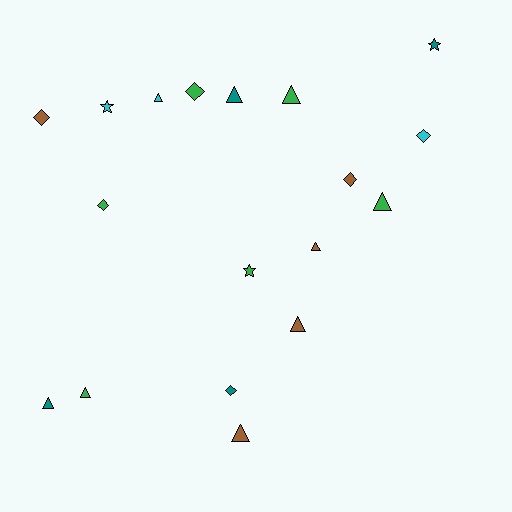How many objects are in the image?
There are 18 objects.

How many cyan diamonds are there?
There is 1 cyan diamond.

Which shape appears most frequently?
Triangle, with 9 objects.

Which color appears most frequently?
Green, with 6 objects.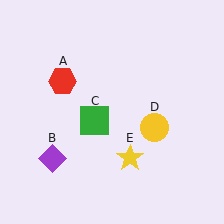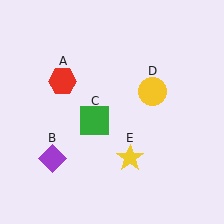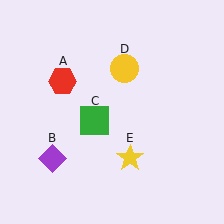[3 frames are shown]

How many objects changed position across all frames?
1 object changed position: yellow circle (object D).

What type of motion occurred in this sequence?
The yellow circle (object D) rotated counterclockwise around the center of the scene.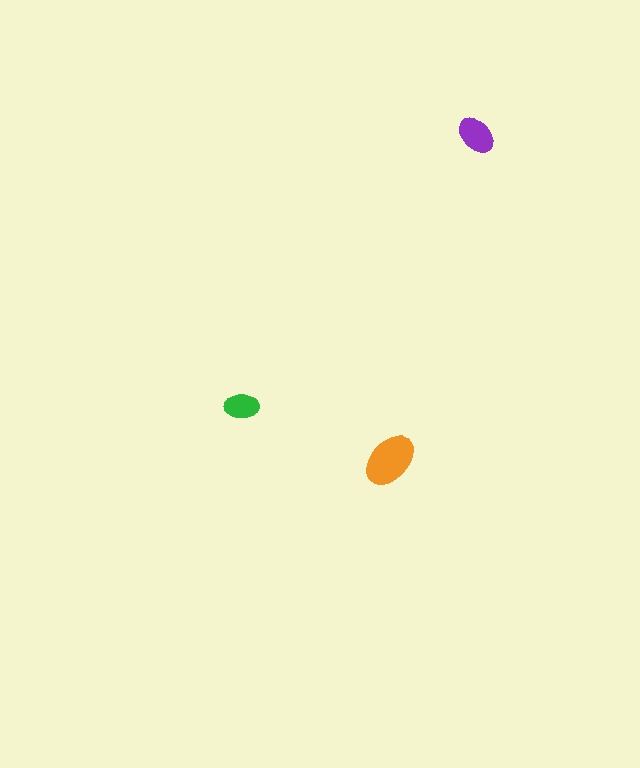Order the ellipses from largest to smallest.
the orange one, the purple one, the green one.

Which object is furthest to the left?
The green ellipse is leftmost.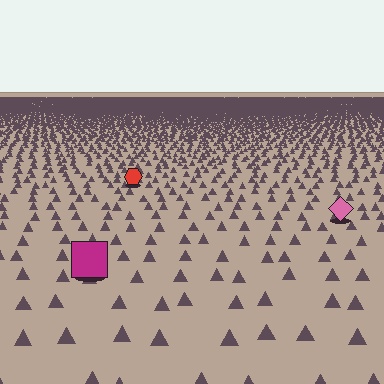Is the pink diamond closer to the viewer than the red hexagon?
Yes. The pink diamond is closer — you can tell from the texture gradient: the ground texture is coarser near it.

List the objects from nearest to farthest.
From nearest to farthest: the magenta square, the pink diamond, the red hexagon.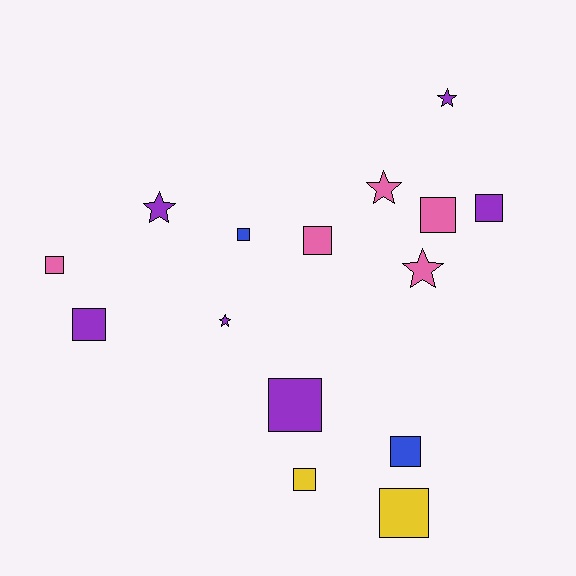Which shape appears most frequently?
Square, with 10 objects.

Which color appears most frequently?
Purple, with 6 objects.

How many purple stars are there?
There are 3 purple stars.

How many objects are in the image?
There are 15 objects.